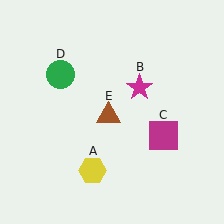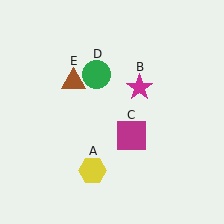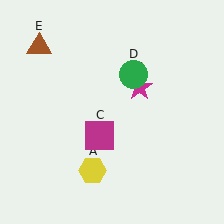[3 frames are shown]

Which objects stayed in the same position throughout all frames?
Yellow hexagon (object A) and magenta star (object B) remained stationary.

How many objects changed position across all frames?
3 objects changed position: magenta square (object C), green circle (object D), brown triangle (object E).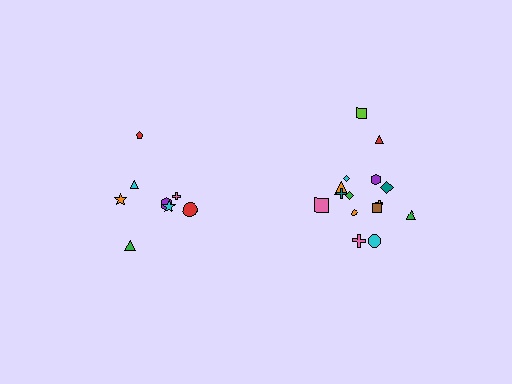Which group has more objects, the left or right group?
The right group.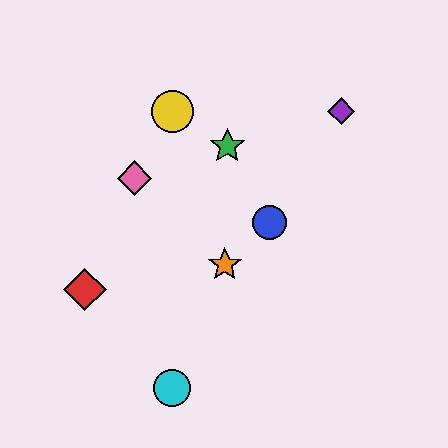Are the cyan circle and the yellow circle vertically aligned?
Yes, both are at x≈172.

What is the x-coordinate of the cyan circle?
The cyan circle is at x≈172.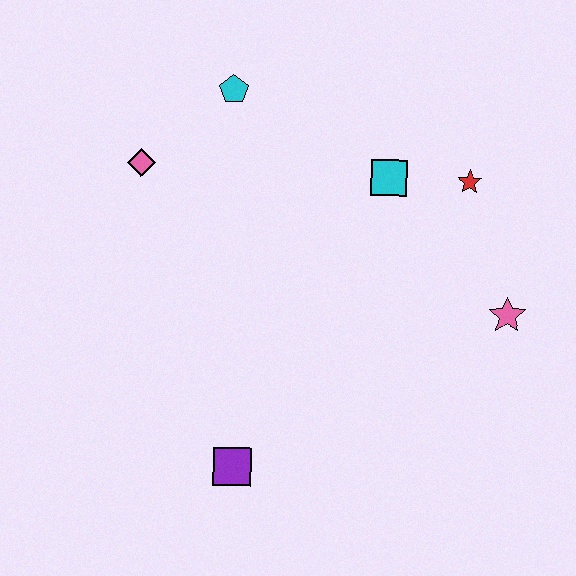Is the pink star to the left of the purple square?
No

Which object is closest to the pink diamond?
The cyan pentagon is closest to the pink diamond.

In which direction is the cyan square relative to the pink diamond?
The cyan square is to the right of the pink diamond.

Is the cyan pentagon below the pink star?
No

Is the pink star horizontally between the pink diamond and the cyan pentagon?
No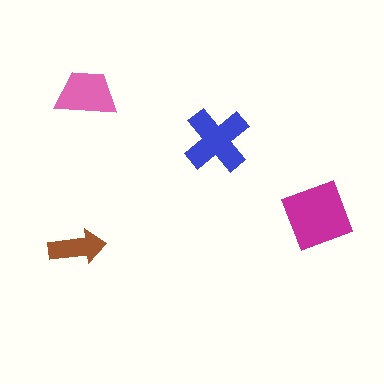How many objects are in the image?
There are 4 objects in the image.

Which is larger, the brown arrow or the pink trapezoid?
The pink trapezoid.